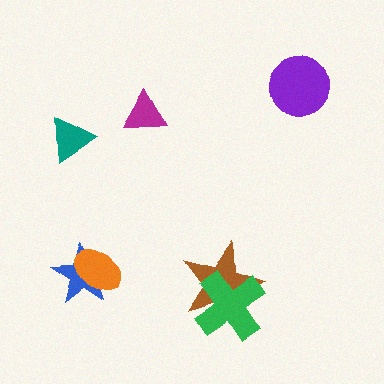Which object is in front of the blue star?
The orange ellipse is in front of the blue star.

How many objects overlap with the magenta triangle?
0 objects overlap with the magenta triangle.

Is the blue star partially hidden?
Yes, it is partially covered by another shape.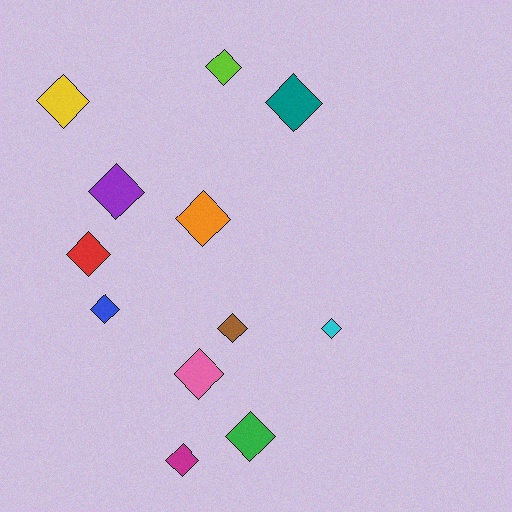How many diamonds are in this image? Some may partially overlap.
There are 12 diamonds.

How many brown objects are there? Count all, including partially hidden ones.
There is 1 brown object.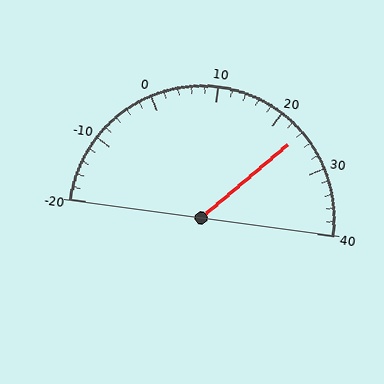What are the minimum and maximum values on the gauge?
The gauge ranges from -20 to 40.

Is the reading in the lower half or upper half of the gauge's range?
The reading is in the upper half of the range (-20 to 40).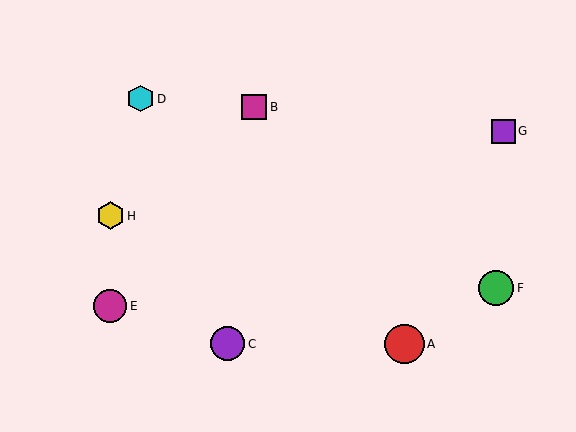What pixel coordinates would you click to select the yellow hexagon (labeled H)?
Click at (110, 216) to select the yellow hexagon H.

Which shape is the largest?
The red circle (labeled A) is the largest.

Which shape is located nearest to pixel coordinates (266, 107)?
The magenta square (labeled B) at (254, 107) is nearest to that location.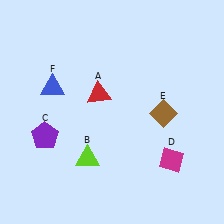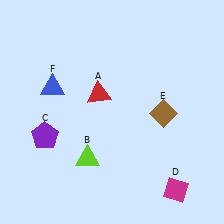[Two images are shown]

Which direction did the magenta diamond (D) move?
The magenta diamond (D) moved down.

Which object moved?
The magenta diamond (D) moved down.